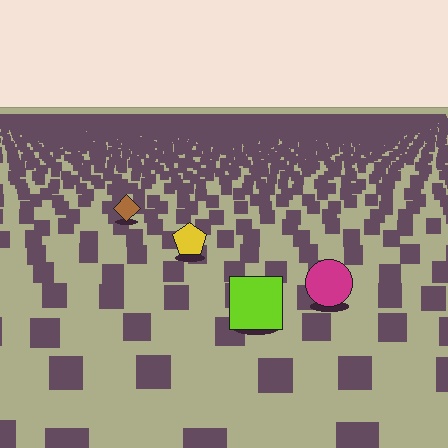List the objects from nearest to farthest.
From nearest to farthest: the lime square, the magenta circle, the yellow pentagon, the brown diamond.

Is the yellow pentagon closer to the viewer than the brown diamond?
Yes. The yellow pentagon is closer — you can tell from the texture gradient: the ground texture is coarser near it.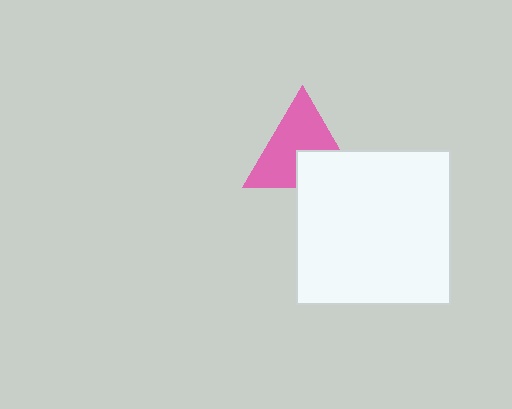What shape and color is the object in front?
The object in front is a white square.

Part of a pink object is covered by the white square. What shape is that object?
It is a triangle.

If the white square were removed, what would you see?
You would see the complete pink triangle.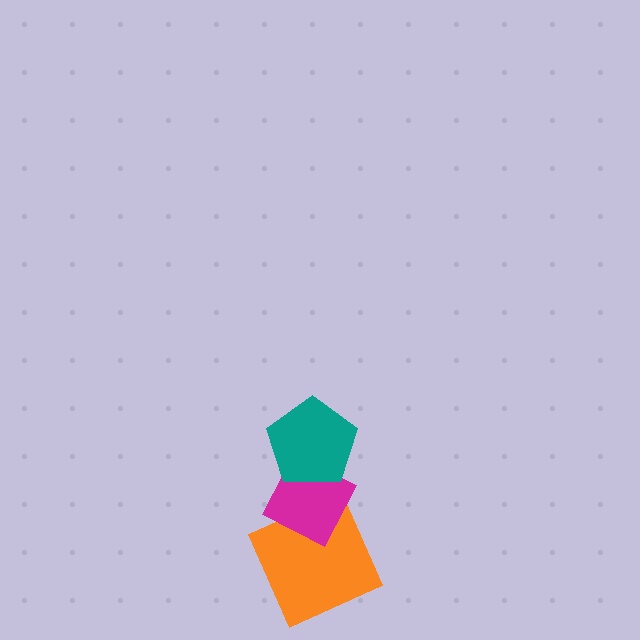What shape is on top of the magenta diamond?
The teal pentagon is on top of the magenta diamond.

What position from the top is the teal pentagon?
The teal pentagon is 1st from the top.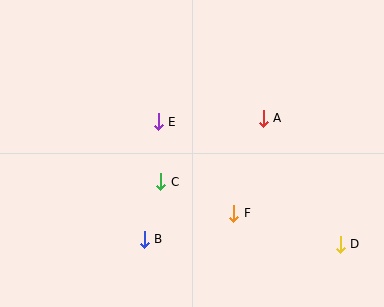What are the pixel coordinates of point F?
Point F is at (234, 213).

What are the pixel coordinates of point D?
Point D is at (340, 244).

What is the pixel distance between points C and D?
The distance between C and D is 190 pixels.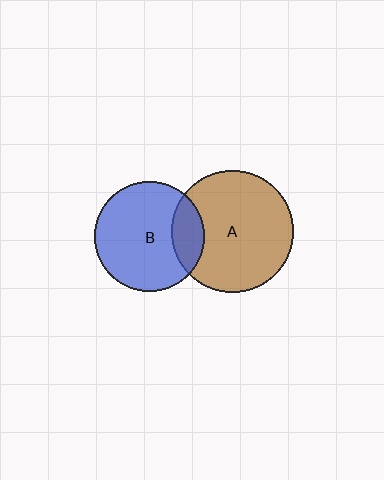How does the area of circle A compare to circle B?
Approximately 1.3 times.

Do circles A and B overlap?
Yes.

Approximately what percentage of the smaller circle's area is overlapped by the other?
Approximately 20%.